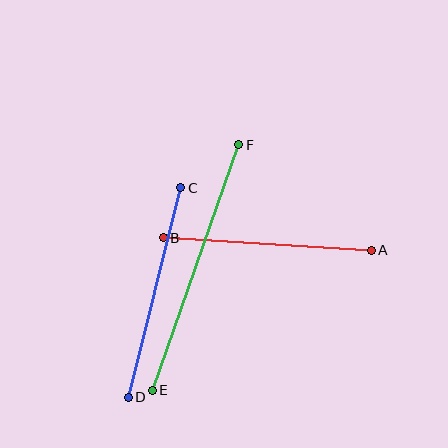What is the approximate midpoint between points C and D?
The midpoint is at approximately (155, 293) pixels.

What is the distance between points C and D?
The distance is approximately 216 pixels.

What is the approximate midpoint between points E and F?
The midpoint is at approximately (195, 267) pixels.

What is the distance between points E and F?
The distance is approximately 260 pixels.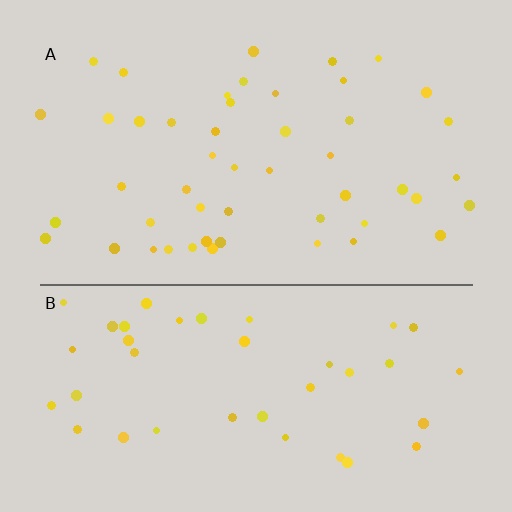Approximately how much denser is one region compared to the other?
Approximately 1.2× — region A over region B.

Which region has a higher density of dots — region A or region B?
A (the top).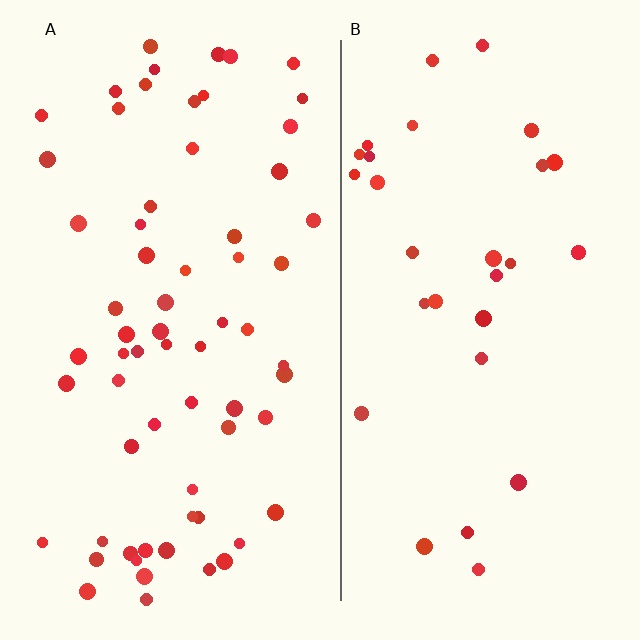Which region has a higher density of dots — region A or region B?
A (the left).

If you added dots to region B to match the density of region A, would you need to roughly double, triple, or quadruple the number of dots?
Approximately double.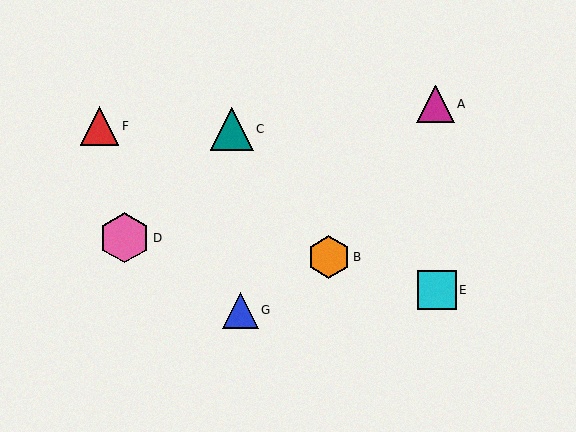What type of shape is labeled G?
Shape G is a blue triangle.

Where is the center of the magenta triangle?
The center of the magenta triangle is at (435, 104).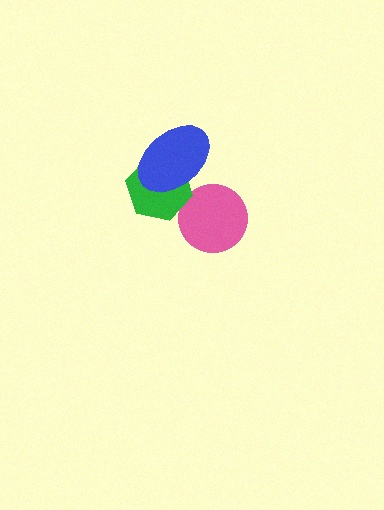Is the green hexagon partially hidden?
Yes, it is partially covered by another shape.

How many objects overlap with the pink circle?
1 object overlaps with the pink circle.